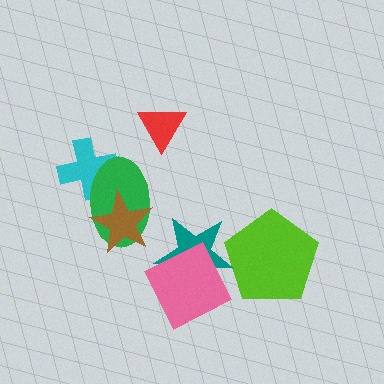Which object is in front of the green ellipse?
The brown star is in front of the green ellipse.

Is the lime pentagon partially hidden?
Yes, it is partially covered by another shape.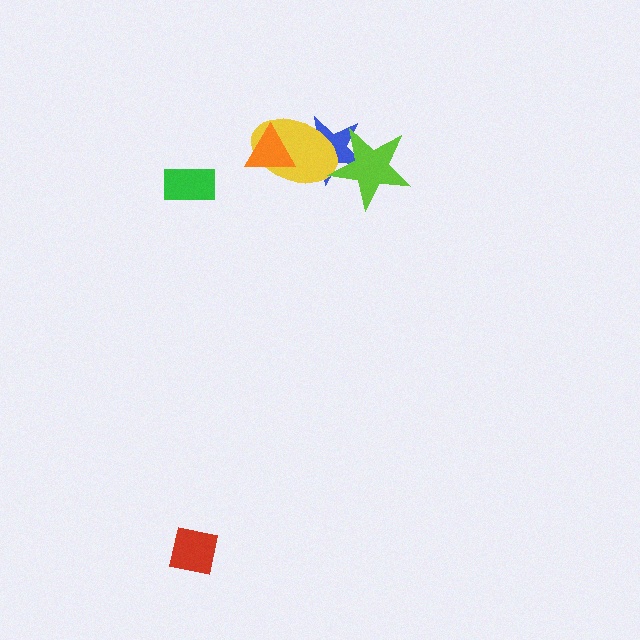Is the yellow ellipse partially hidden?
Yes, it is partially covered by another shape.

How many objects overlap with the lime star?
2 objects overlap with the lime star.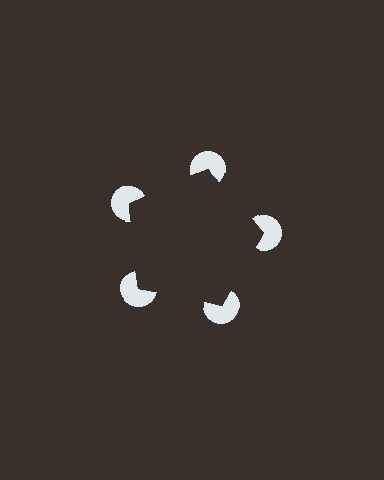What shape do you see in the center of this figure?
An illusory pentagon — its edges are inferred from the aligned wedge cuts in the pac-man discs, not physically drawn.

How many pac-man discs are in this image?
There are 5 — one at each vertex of the illusory pentagon.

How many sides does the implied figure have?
5 sides.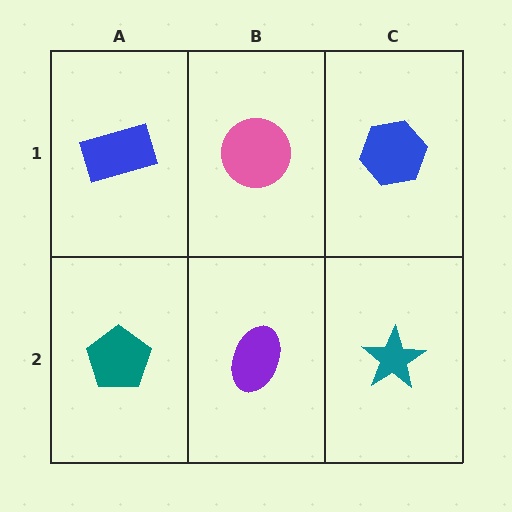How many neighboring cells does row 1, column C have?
2.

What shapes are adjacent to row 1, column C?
A teal star (row 2, column C), a pink circle (row 1, column B).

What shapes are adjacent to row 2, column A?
A blue rectangle (row 1, column A), a purple ellipse (row 2, column B).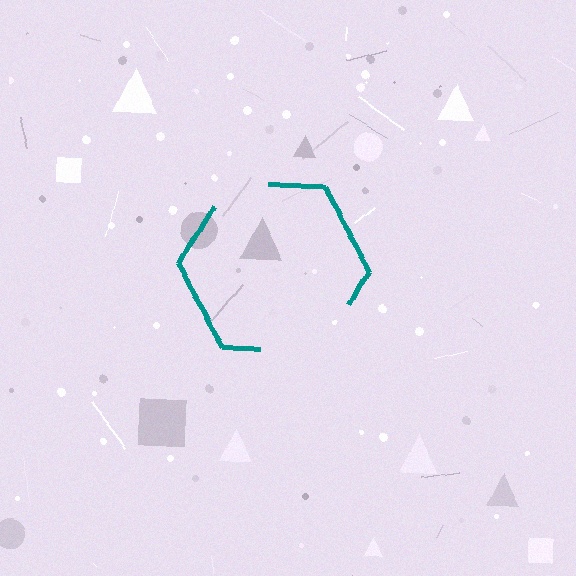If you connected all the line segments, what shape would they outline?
They would outline a hexagon.